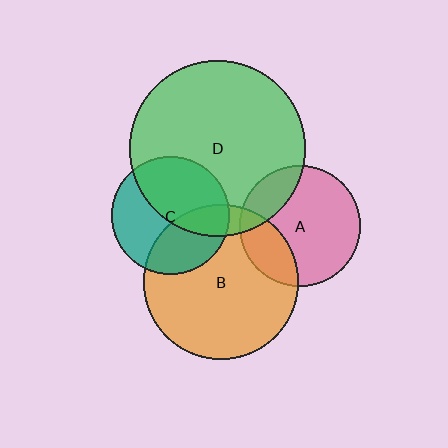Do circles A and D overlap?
Yes.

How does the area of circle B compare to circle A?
Approximately 1.6 times.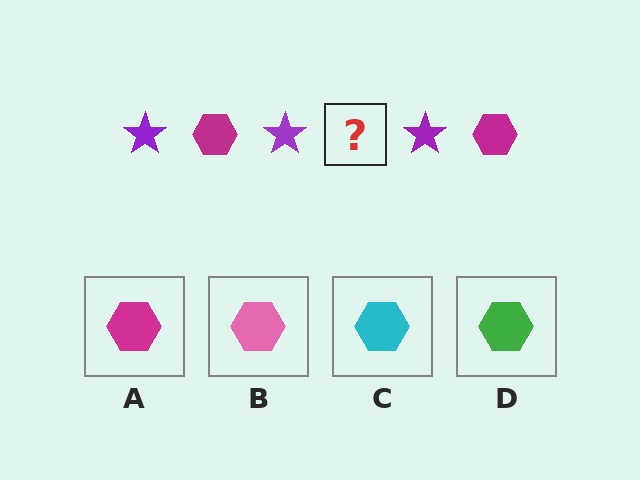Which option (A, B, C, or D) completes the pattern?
A.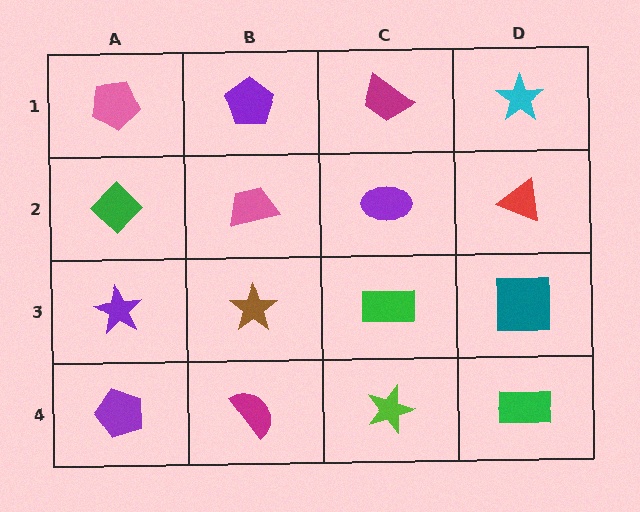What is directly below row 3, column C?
A lime star.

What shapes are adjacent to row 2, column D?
A cyan star (row 1, column D), a teal square (row 3, column D), a purple ellipse (row 2, column C).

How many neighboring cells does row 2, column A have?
3.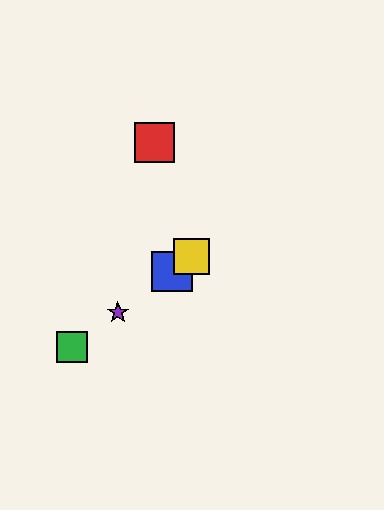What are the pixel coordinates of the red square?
The red square is at (155, 143).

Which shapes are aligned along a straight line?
The blue square, the green square, the yellow square, the purple star are aligned along a straight line.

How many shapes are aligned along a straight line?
4 shapes (the blue square, the green square, the yellow square, the purple star) are aligned along a straight line.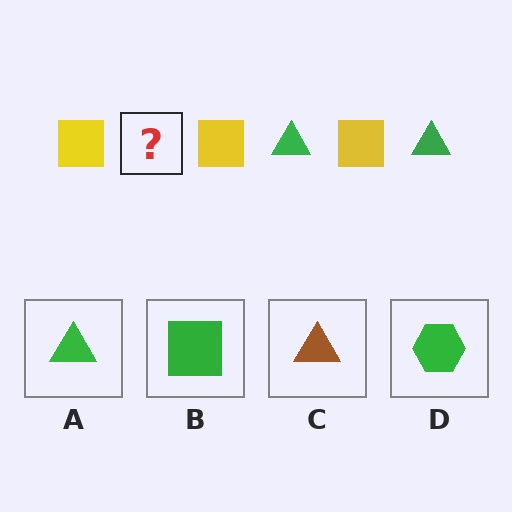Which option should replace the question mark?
Option A.